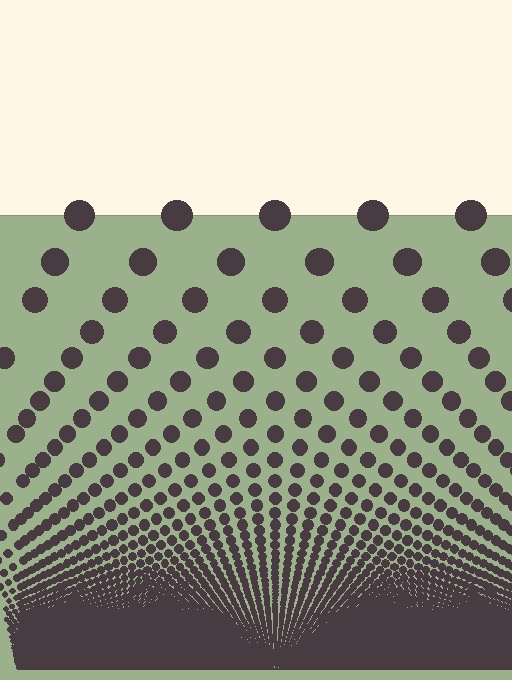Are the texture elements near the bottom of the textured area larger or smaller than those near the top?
Smaller. The gradient is inverted — elements near the bottom are smaller and denser.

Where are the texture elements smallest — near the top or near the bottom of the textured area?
Near the bottom.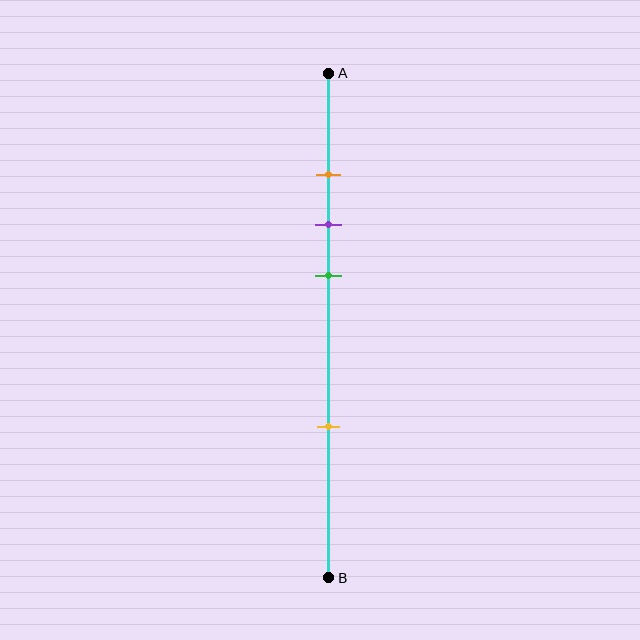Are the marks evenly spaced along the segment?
No, the marks are not evenly spaced.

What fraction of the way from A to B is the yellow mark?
The yellow mark is approximately 70% (0.7) of the way from A to B.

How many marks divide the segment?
There are 4 marks dividing the segment.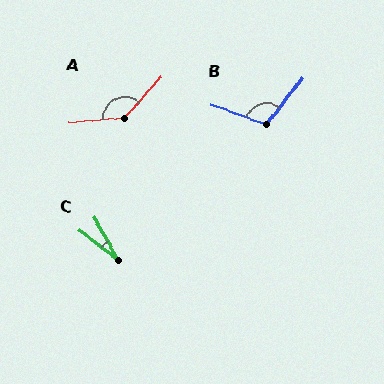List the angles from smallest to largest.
C (23°), B (108°), A (137°).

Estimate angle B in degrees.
Approximately 108 degrees.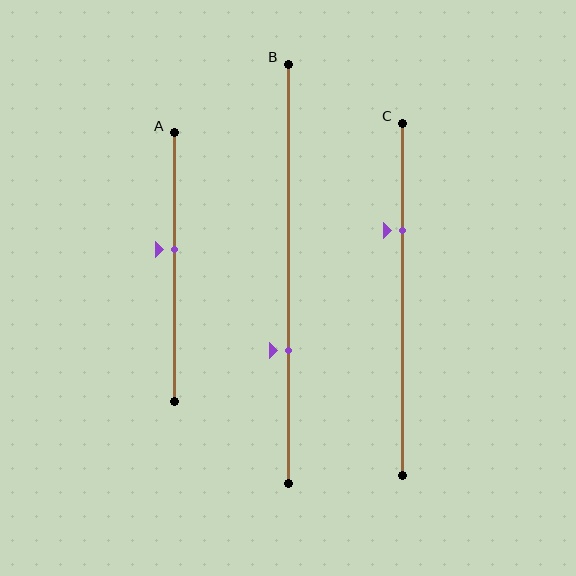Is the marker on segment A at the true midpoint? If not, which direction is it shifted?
No, the marker on segment A is shifted upward by about 7% of the segment length.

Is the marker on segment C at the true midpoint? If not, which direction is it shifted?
No, the marker on segment C is shifted upward by about 20% of the segment length.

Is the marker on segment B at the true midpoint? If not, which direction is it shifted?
No, the marker on segment B is shifted downward by about 18% of the segment length.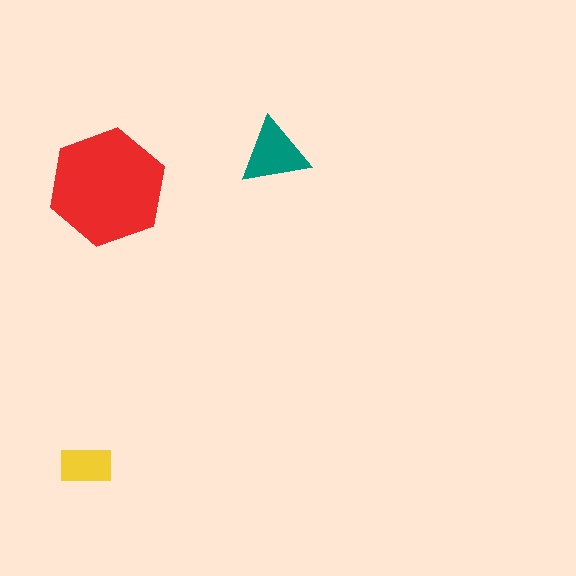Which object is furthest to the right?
The teal triangle is rightmost.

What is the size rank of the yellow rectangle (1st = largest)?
3rd.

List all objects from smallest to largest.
The yellow rectangle, the teal triangle, the red hexagon.